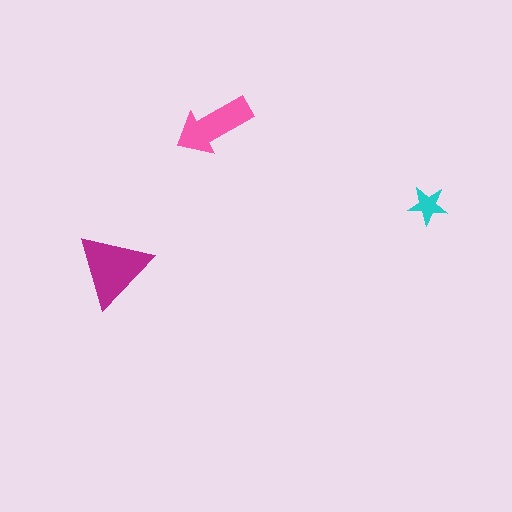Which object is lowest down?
The magenta triangle is bottommost.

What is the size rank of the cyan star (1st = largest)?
3rd.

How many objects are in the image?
There are 3 objects in the image.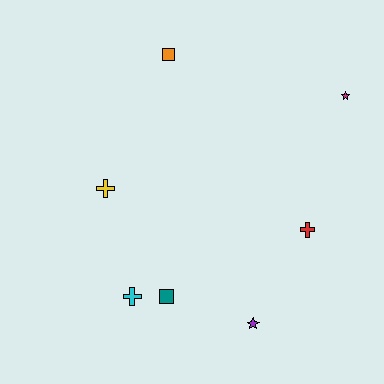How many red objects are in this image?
There is 1 red object.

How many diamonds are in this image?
There are no diamonds.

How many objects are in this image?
There are 7 objects.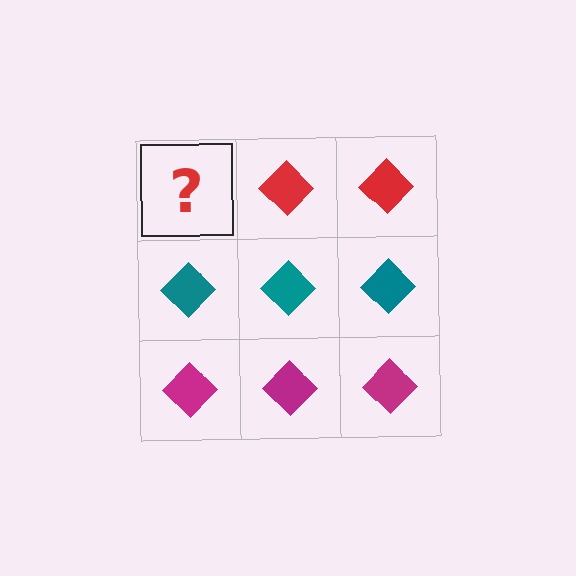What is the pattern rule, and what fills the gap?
The rule is that each row has a consistent color. The gap should be filled with a red diamond.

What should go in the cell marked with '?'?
The missing cell should contain a red diamond.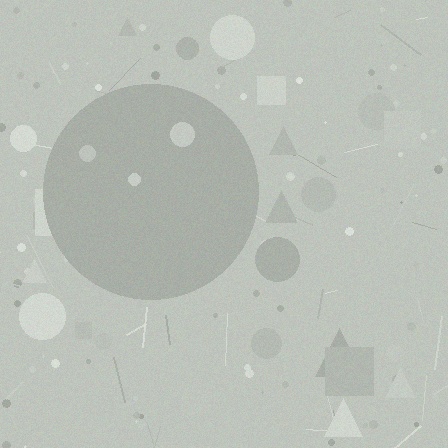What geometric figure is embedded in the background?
A circle is embedded in the background.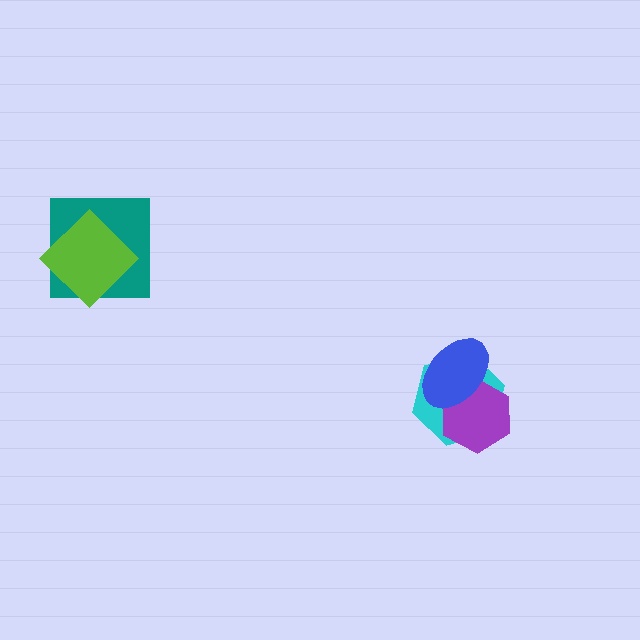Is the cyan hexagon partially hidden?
Yes, it is partially covered by another shape.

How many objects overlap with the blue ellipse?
2 objects overlap with the blue ellipse.